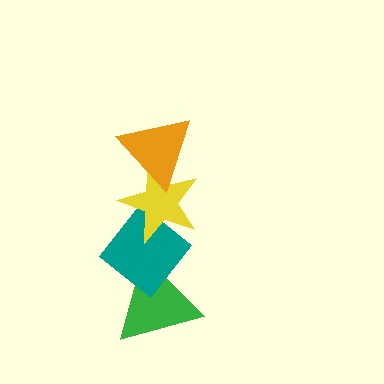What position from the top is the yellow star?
The yellow star is 2nd from the top.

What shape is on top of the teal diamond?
The yellow star is on top of the teal diamond.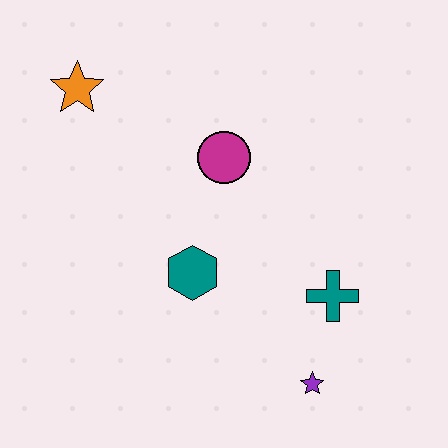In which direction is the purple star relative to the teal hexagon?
The purple star is to the right of the teal hexagon.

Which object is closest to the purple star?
The teal cross is closest to the purple star.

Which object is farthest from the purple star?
The orange star is farthest from the purple star.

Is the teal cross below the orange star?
Yes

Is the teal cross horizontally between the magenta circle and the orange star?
No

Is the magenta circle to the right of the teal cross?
No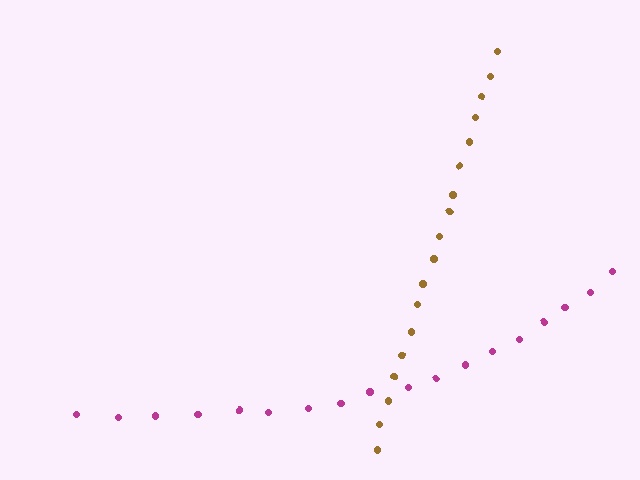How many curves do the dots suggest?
There are 2 distinct paths.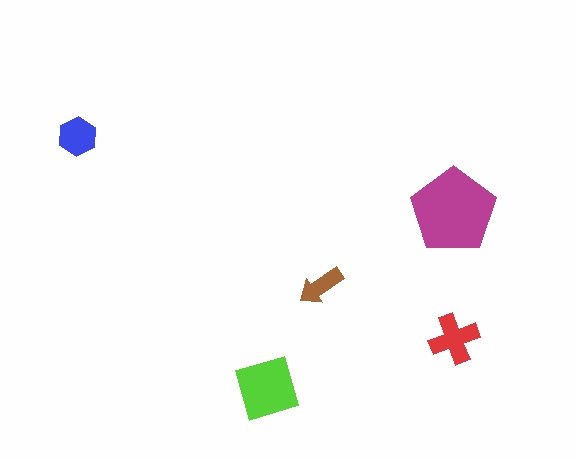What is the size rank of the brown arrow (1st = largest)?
5th.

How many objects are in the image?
There are 5 objects in the image.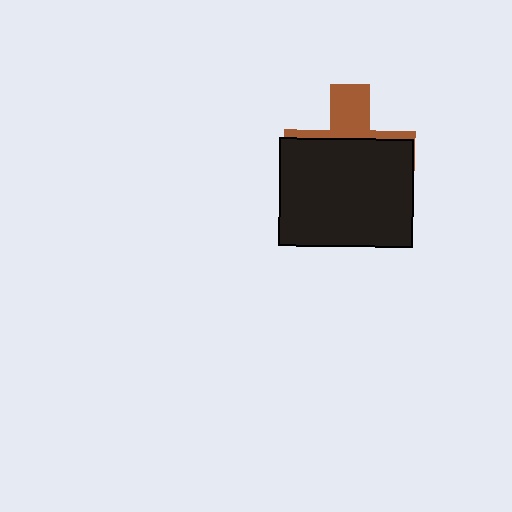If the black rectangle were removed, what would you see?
You would see the complete brown cross.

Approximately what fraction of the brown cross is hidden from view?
Roughly 68% of the brown cross is hidden behind the black rectangle.